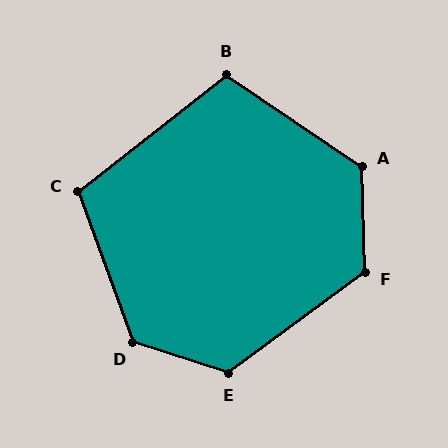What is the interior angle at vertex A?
Approximately 126 degrees (obtuse).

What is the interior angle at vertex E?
Approximately 126 degrees (obtuse).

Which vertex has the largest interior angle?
D, at approximately 128 degrees.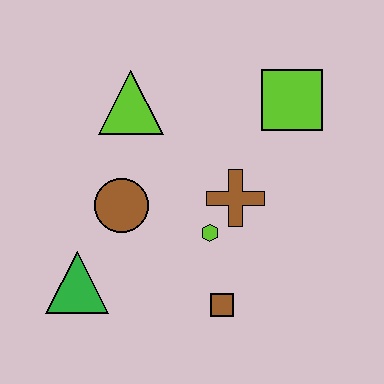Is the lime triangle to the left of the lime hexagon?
Yes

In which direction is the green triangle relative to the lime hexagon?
The green triangle is to the left of the lime hexagon.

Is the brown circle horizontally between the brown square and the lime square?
No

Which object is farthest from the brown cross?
The green triangle is farthest from the brown cross.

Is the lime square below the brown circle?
No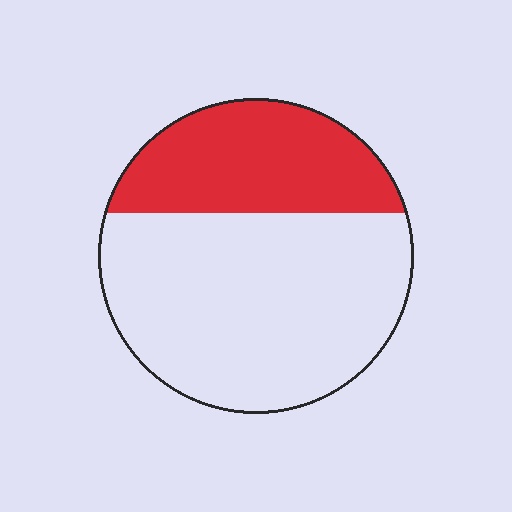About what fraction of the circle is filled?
About one third (1/3).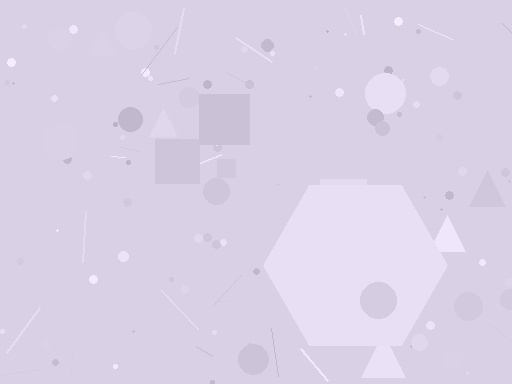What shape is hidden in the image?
A hexagon is hidden in the image.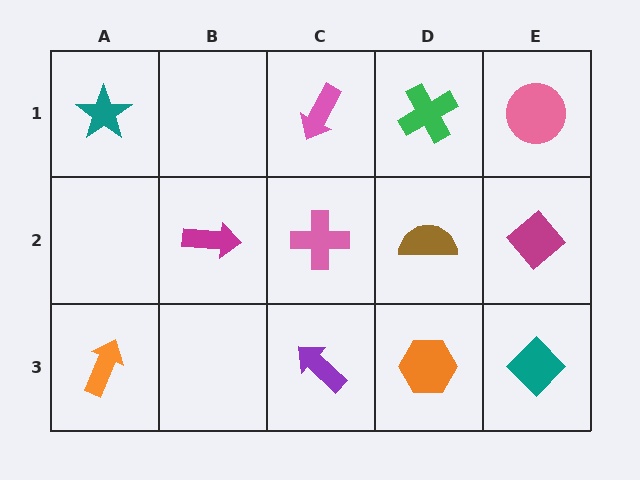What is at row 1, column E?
A pink circle.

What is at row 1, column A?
A teal star.